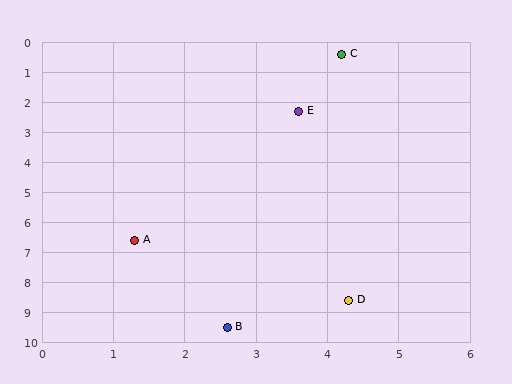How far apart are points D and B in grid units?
Points D and B are about 1.9 grid units apart.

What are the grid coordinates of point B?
Point B is at approximately (2.6, 9.5).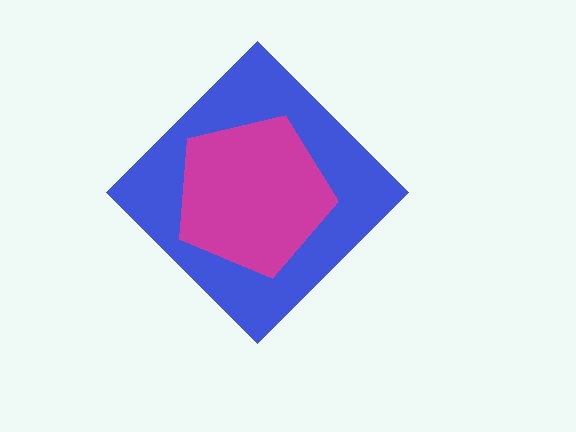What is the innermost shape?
The magenta pentagon.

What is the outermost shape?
The blue diamond.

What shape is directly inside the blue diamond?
The magenta pentagon.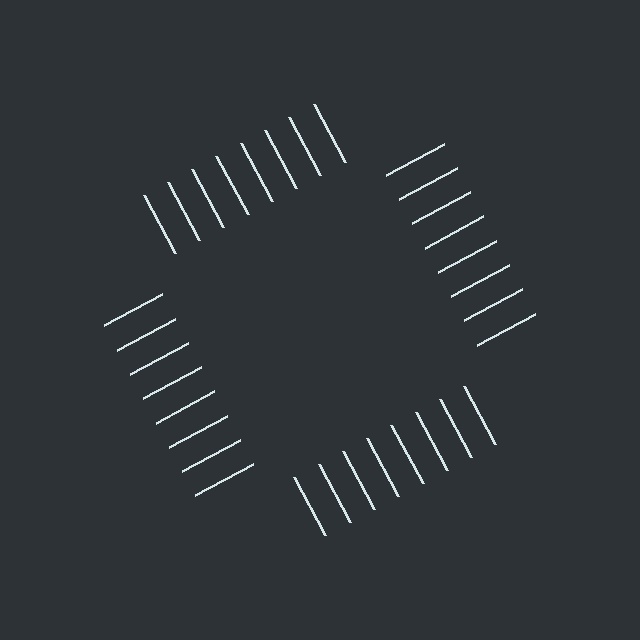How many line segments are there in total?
32 — 8 along each of the 4 edges.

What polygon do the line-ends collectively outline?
An illusory square — the line segments terminate on its edges but no continuous stroke is drawn.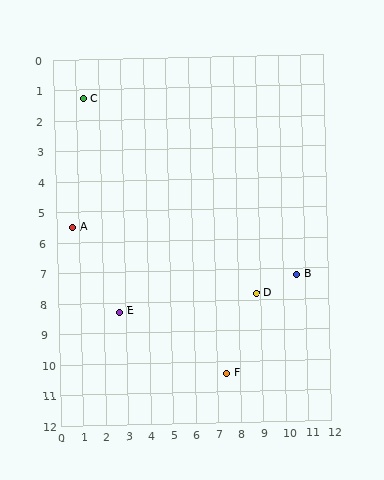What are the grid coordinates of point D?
Point D is at approximately (8.8, 7.8).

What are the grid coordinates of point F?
Point F is at approximately (7.4, 10.4).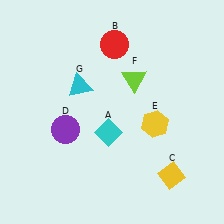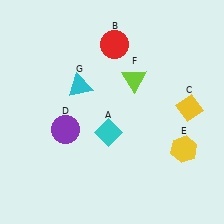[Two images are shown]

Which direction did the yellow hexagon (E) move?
The yellow hexagon (E) moved right.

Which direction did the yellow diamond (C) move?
The yellow diamond (C) moved up.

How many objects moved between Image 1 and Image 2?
2 objects moved between the two images.